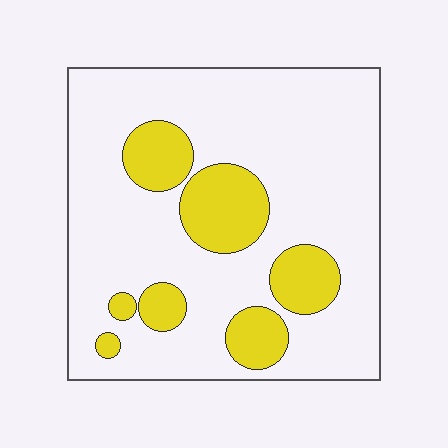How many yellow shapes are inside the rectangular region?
7.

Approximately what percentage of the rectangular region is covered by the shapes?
Approximately 20%.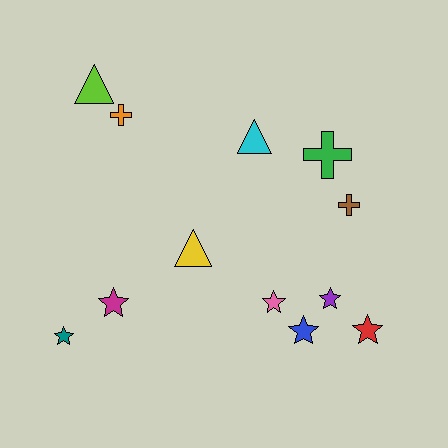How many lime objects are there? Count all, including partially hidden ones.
There is 1 lime object.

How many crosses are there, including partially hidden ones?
There are 3 crosses.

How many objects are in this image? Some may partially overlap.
There are 12 objects.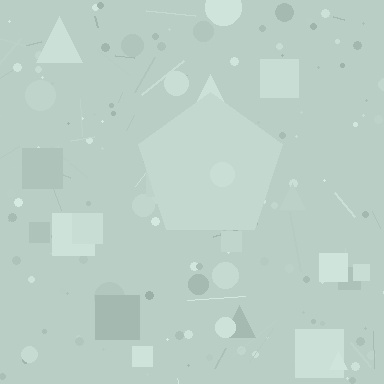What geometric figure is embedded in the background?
A pentagon is embedded in the background.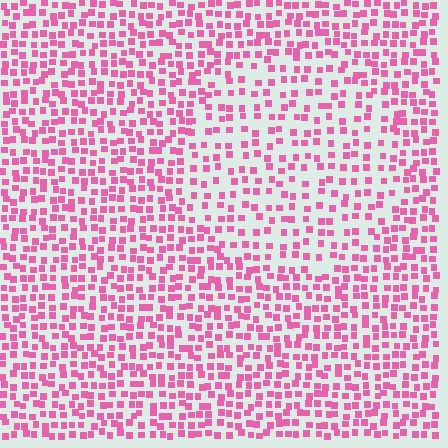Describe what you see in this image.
The image contains small pink elements arranged at two different densities. A circle-shaped region is visible where the elements are less densely packed than the surrounding area.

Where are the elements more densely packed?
The elements are more densely packed outside the circle boundary.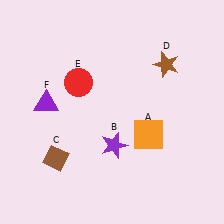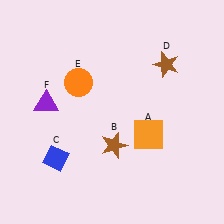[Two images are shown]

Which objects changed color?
B changed from purple to brown. C changed from brown to blue. E changed from red to orange.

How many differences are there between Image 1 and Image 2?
There are 3 differences between the two images.